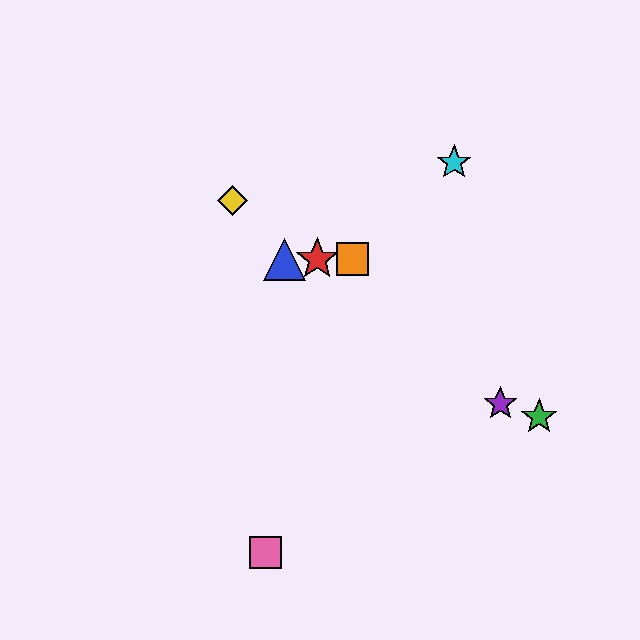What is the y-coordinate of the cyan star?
The cyan star is at y≈163.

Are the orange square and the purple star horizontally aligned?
No, the orange square is at y≈259 and the purple star is at y≈404.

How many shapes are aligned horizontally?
3 shapes (the red star, the blue triangle, the orange square) are aligned horizontally.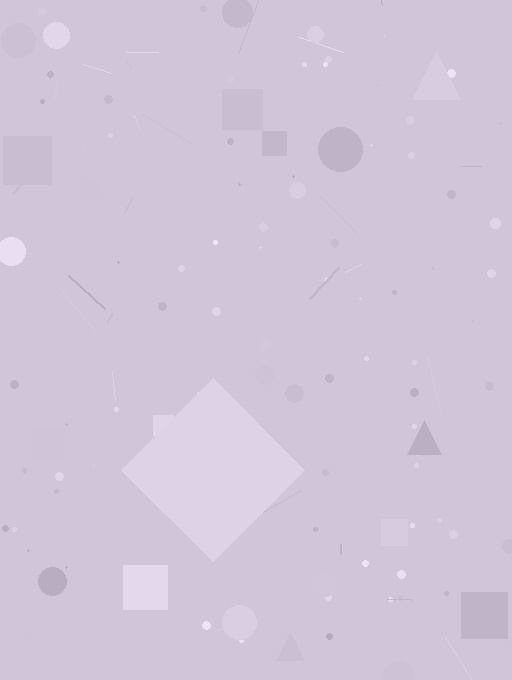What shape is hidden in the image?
A diamond is hidden in the image.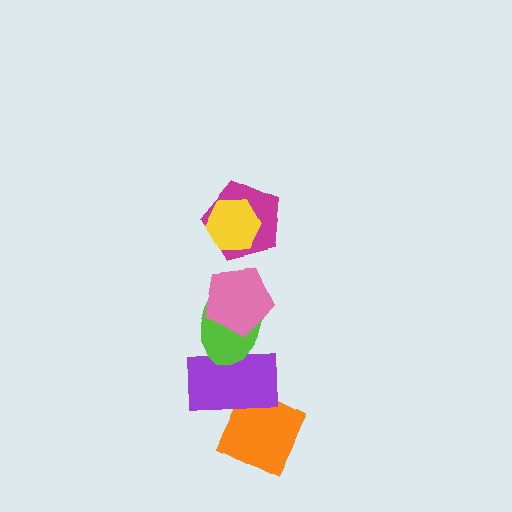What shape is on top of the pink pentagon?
The magenta pentagon is on top of the pink pentagon.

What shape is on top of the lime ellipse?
The pink pentagon is on top of the lime ellipse.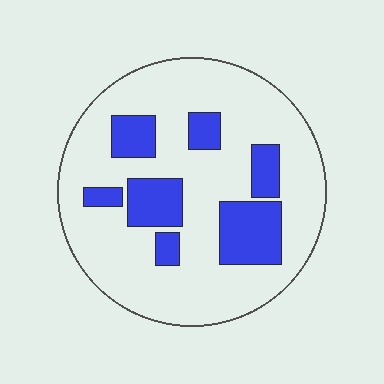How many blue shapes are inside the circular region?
7.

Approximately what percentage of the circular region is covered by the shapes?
Approximately 25%.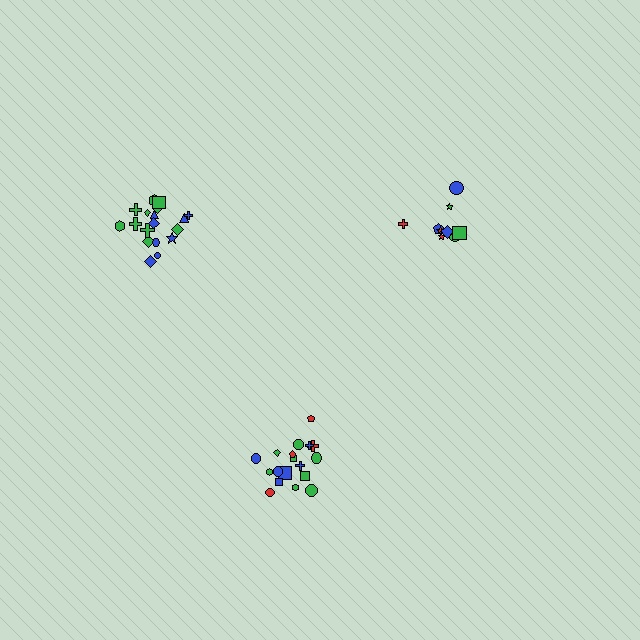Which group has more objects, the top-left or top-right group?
The top-left group.